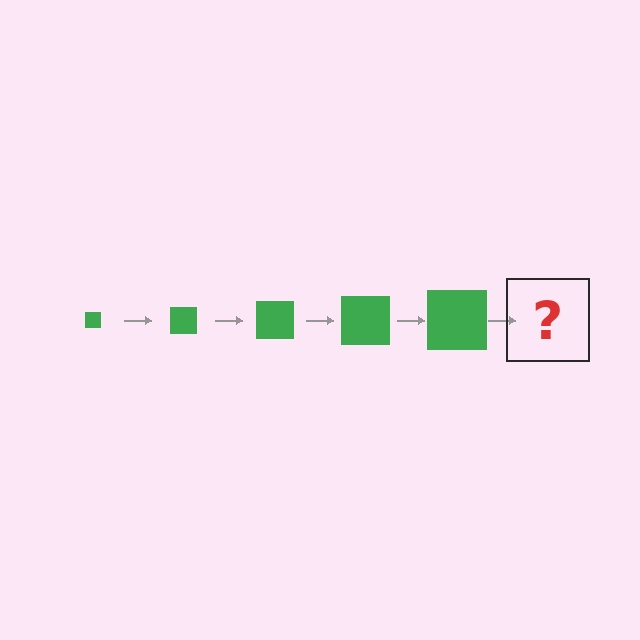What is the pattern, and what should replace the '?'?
The pattern is that the square gets progressively larger each step. The '?' should be a green square, larger than the previous one.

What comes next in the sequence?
The next element should be a green square, larger than the previous one.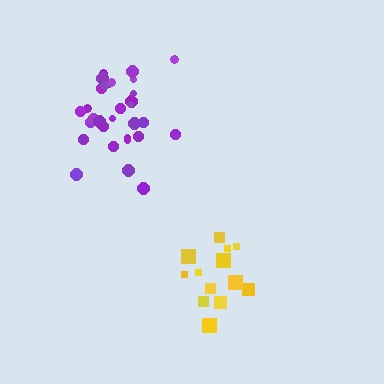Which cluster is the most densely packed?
Purple.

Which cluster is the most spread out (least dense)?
Yellow.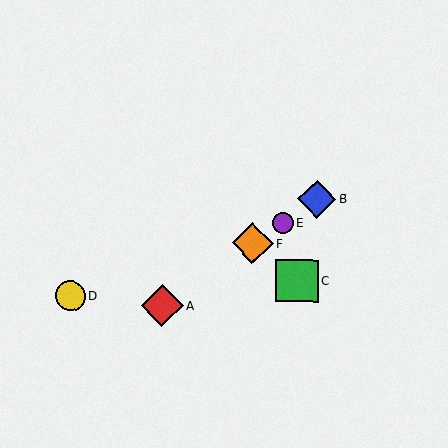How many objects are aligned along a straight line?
4 objects (A, B, E, F) are aligned along a straight line.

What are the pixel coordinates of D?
Object D is at (70, 296).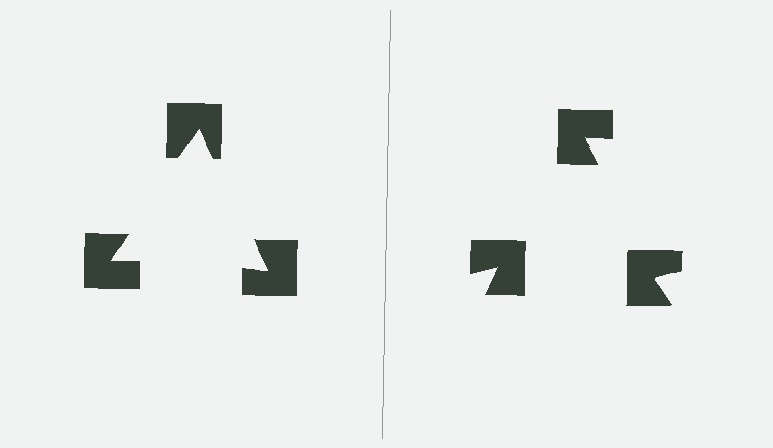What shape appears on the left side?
An illusory triangle.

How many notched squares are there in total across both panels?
6 — 3 on each side.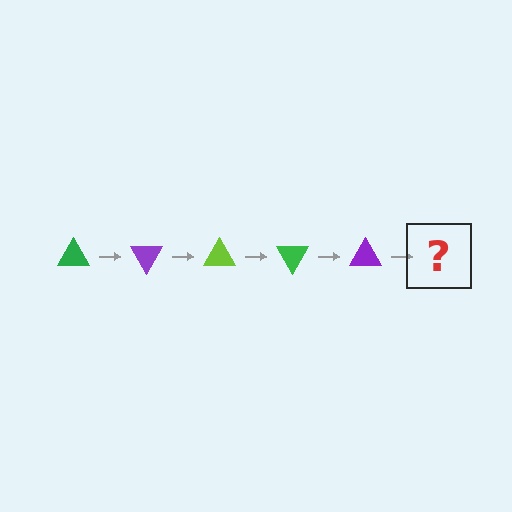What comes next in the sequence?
The next element should be a lime triangle, rotated 300 degrees from the start.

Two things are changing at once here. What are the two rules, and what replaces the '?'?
The two rules are that it rotates 60 degrees each step and the color cycles through green, purple, and lime. The '?' should be a lime triangle, rotated 300 degrees from the start.